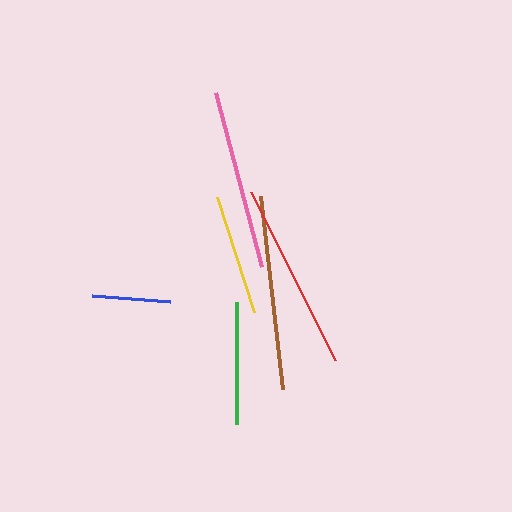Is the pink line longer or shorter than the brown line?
The brown line is longer than the pink line.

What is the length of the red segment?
The red segment is approximately 187 pixels long.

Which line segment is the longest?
The brown line is the longest at approximately 194 pixels.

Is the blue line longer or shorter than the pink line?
The pink line is longer than the blue line.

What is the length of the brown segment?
The brown segment is approximately 194 pixels long.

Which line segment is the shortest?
The blue line is the shortest at approximately 78 pixels.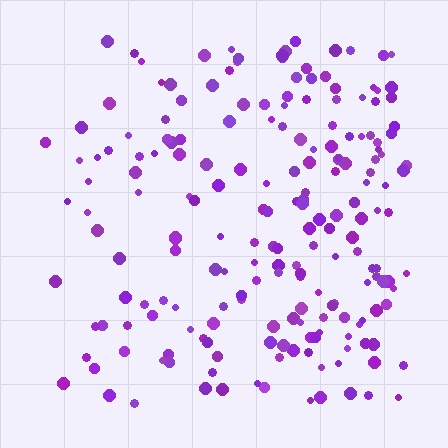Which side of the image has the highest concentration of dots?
The right.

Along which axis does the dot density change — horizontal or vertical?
Horizontal.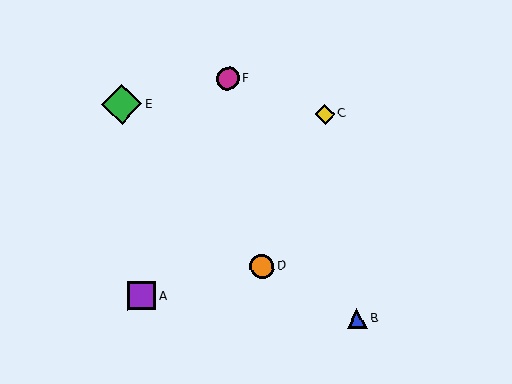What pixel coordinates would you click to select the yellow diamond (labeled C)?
Click at (325, 114) to select the yellow diamond C.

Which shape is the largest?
The green diamond (labeled E) is the largest.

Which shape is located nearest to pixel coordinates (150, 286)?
The purple square (labeled A) at (142, 296) is nearest to that location.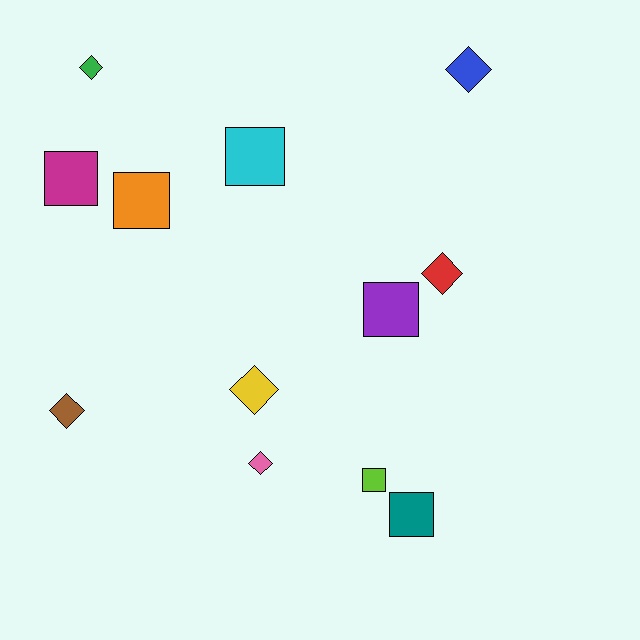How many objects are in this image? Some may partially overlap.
There are 12 objects.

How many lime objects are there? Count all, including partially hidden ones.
There is 1 lime object.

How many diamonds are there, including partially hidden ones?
There are 6 diamonds.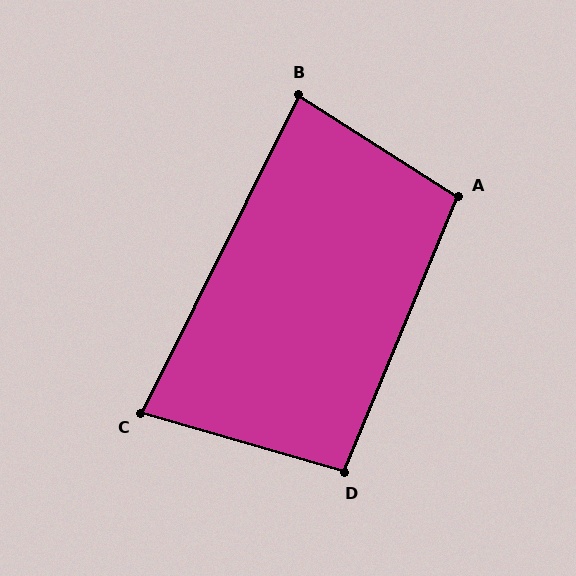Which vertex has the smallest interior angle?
C, at approximately 80 degrees.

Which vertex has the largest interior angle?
A, at approximately 100 degrees.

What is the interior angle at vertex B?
Approximately 84 degrees (acute).